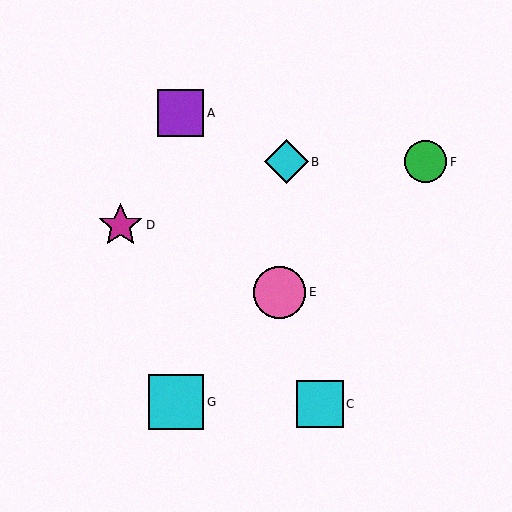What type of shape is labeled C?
Shape C is a cyan square.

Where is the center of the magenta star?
The center of the magenta star is at (121, 226).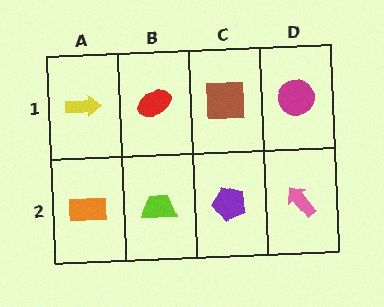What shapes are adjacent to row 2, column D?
A magenta circle (row 1, column D), a purple pentagon (row 2, column C).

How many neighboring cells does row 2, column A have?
2.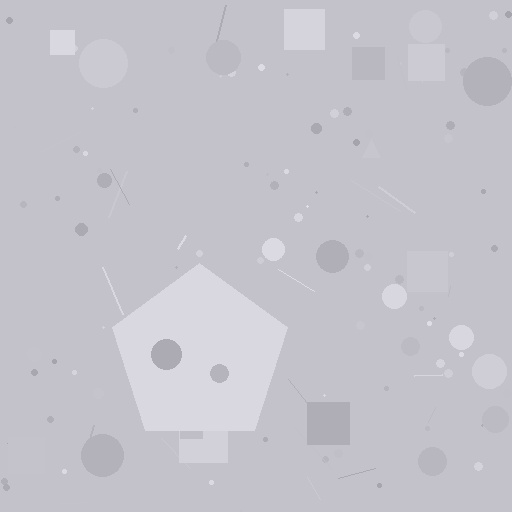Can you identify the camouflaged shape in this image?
The camouflaged shape is a pentagon.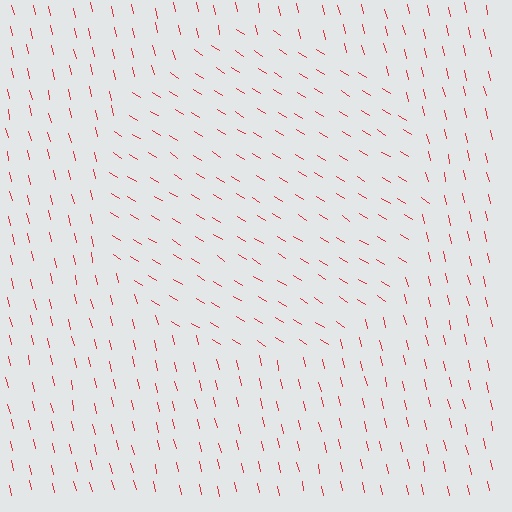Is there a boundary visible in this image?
Yes, there is a texture boundary formed by a change in line orientation.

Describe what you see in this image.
The image is filled with small red line segments. A circle region in the image has lines oriented differently from the surrounding lines, creating a visible texture boundary.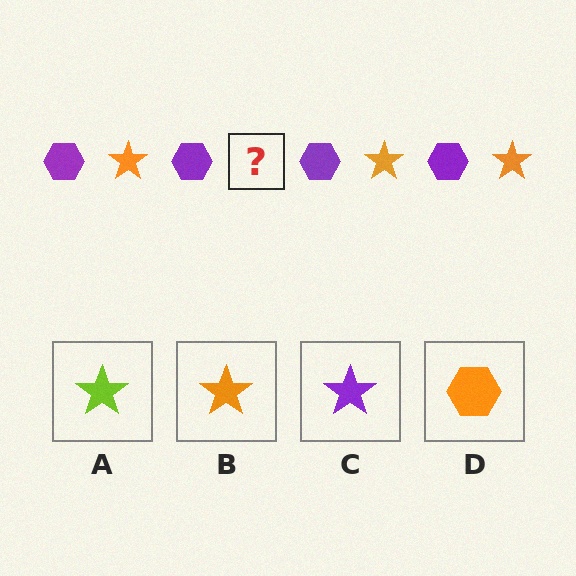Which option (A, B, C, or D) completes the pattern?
B.